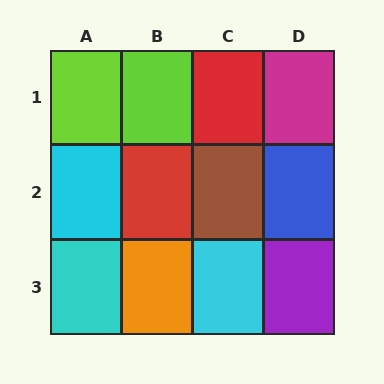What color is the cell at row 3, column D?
Purple.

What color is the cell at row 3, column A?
Cyan.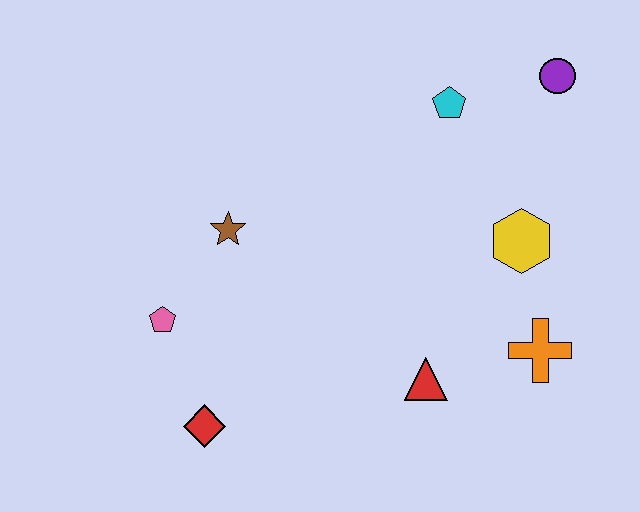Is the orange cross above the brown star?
No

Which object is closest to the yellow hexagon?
The orange cross is closest to the yellow hexagon.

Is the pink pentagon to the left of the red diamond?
Yes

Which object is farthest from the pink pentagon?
The purple circle is farthest from the pink pentagon.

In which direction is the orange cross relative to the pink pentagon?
The orange cross is to the right of the pink pentagon.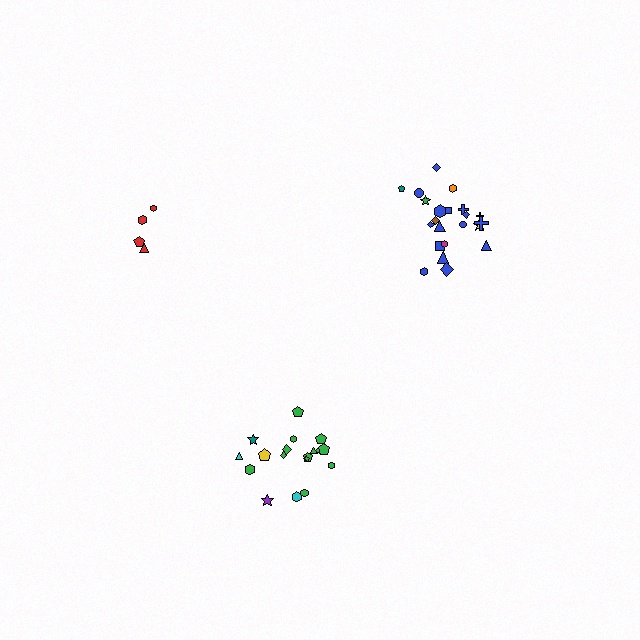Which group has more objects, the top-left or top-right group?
The top-right group.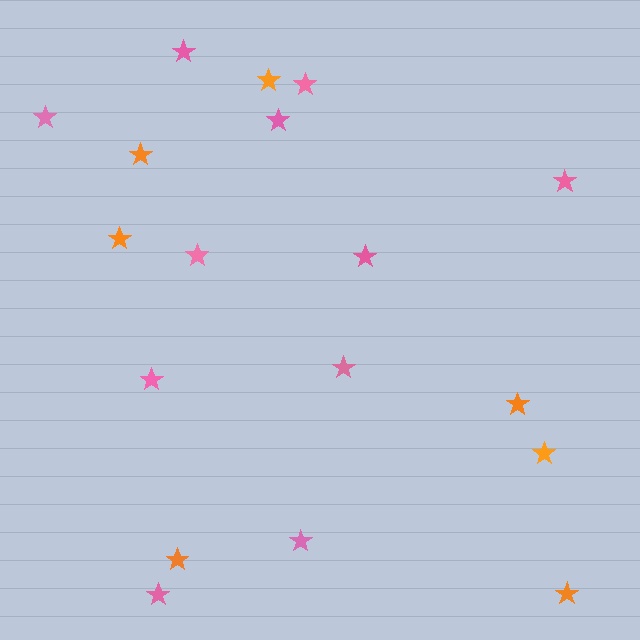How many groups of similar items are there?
There are 2 groups: one group of orange stars (7) and one group of pink stars (11).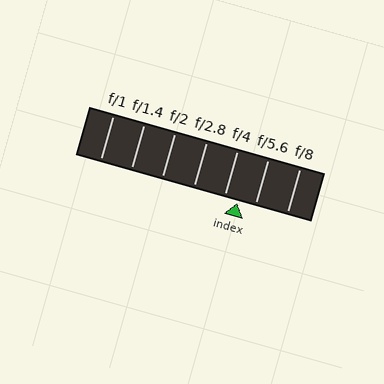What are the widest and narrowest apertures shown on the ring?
The widest aperture shown is f/1 and the narrowest is f/8.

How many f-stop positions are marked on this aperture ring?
There are 7 f-stop positions marked.